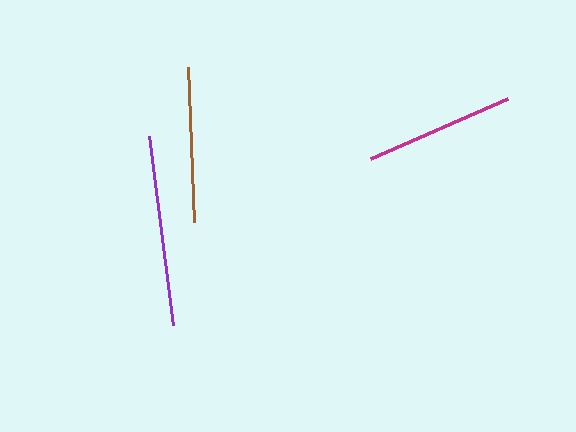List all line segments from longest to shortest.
From longest to shortest: purple, brown, magenta.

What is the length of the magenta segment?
The magenta segment is approximately 150 pixels long.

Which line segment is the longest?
The purple line is the longest at approximately 190 pixels.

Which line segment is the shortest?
The magenta line is the shortest at approximately 150 pixels.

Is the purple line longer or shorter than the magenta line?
The purple line is longer than the magenta line.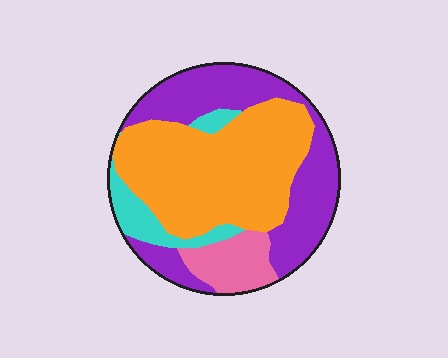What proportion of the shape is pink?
Pink covers about 10% of the shape.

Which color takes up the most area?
Orange, at roughly 45%.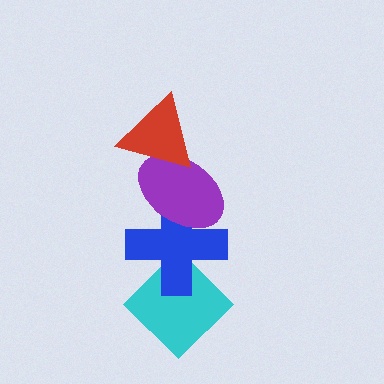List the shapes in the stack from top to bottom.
From top to bottom: the red triangle, the purple ellipse, the blue cross, the cyan diamond.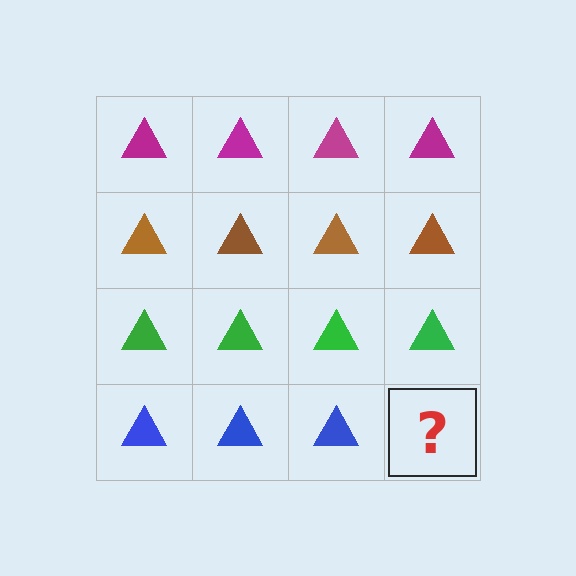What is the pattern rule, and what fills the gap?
The rule is that each row has a consistent color. The gap should be filled with a blue triangle.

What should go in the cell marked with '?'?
The missing cell should contain a blue triangle.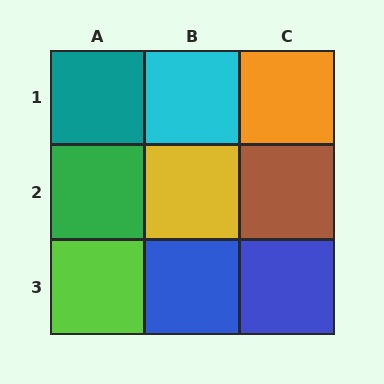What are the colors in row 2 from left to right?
Green, yellow, brown.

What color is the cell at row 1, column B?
Cyan.